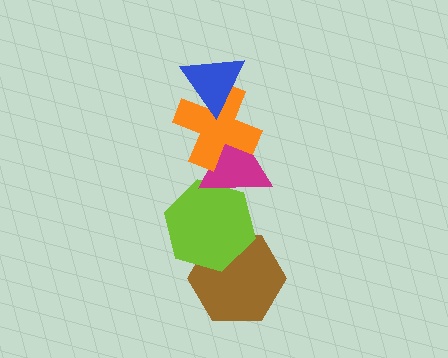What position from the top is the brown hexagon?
The brown hexagon is 5th from the top.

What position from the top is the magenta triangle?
The magenta triangle is 3rd from the top.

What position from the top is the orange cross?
The orange cross is 2nd from the top.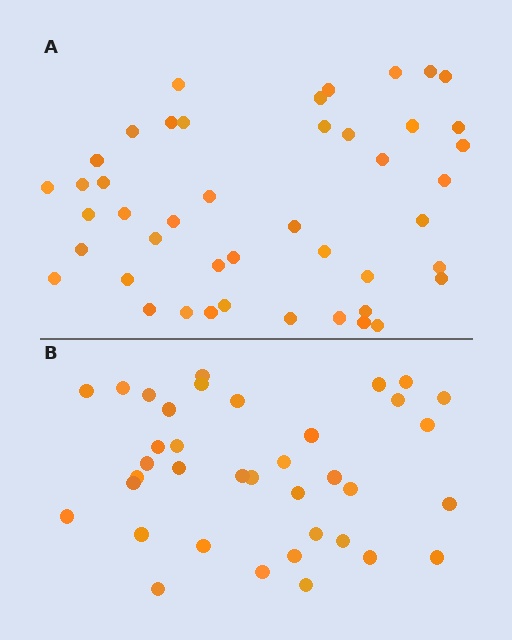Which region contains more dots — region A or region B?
Region A (the top region) has more dots.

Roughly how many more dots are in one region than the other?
Region A has roughly 8 or so more dots than region B.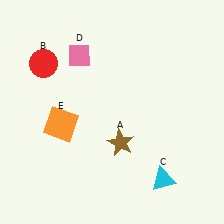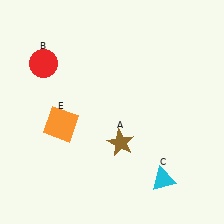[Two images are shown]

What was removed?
The pink diamond (D) was removed in Image 2.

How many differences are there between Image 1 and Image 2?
There is 1 difference between the two images.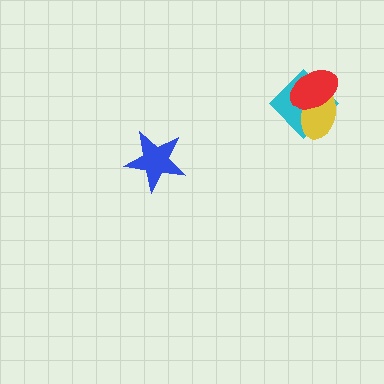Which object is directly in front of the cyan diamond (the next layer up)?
The yellow ellipse is directly in front of the cyan diamond.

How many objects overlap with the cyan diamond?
2 objects overlap with the cyan diamond.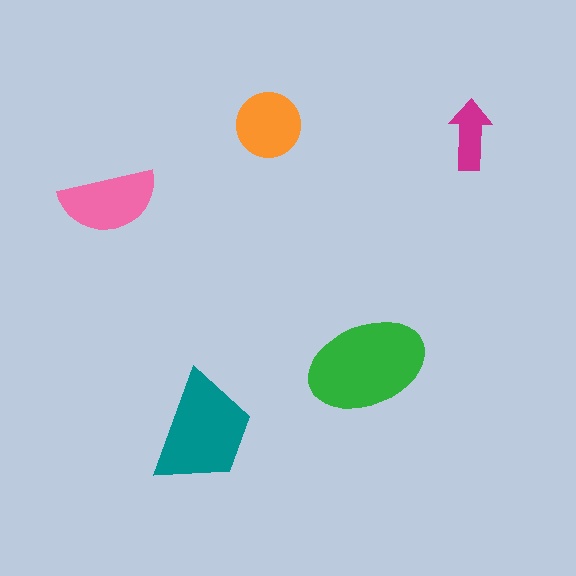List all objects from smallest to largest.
The magenta arrow, the orange circle, the pink semicircle, the teal trapezoid, the green ellipse.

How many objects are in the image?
There are 5 objects in the image.